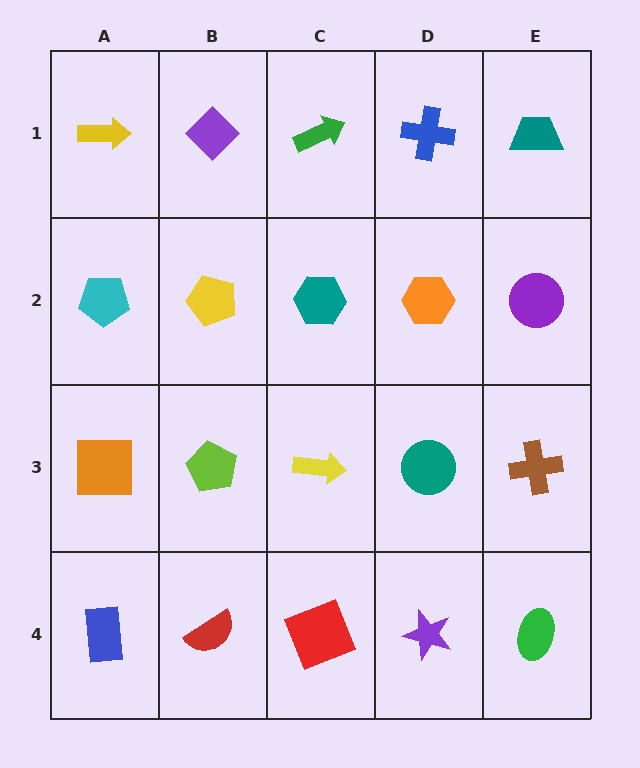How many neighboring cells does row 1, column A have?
2.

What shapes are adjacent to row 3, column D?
An orange hexagon (row 2, column D), a purple star (row 4, column D), a yellow arrow (row 3, column C), a brown cross (row 3, column E).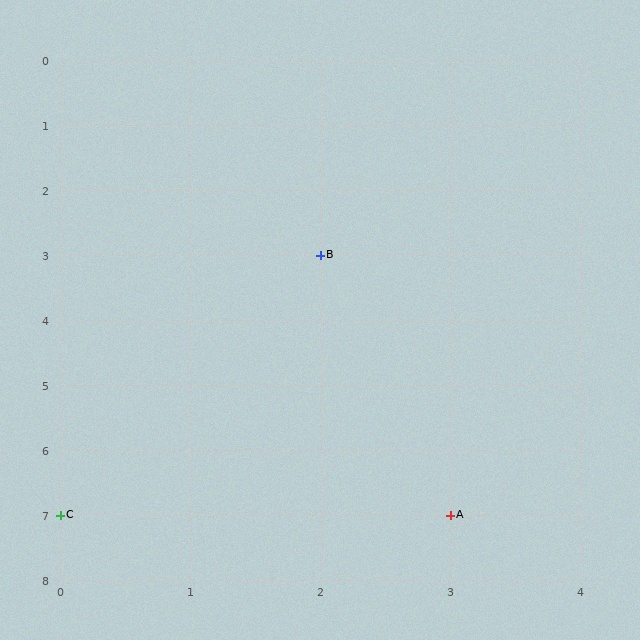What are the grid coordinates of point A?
Point A is at grid coordinates (3, 7).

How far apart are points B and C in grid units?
Points B and C are 2 columns and 4 rows apart (about 4.5 grid units diagonally).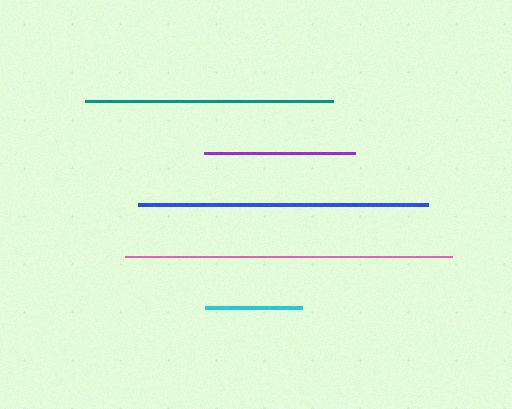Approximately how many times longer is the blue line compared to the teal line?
The blue line is approximately 1.2 times the length of the teal line.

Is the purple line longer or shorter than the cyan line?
The purple line is longer than the cyan line.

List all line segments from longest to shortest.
From longest to shortest: pink, blue, teal, purple, cyan.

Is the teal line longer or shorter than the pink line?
The pink line is longer than the teal line.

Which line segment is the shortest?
The cyan line is the shortest at approximately 96 pixels.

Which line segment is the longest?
The pink line is the longest at approximately 327 pixels.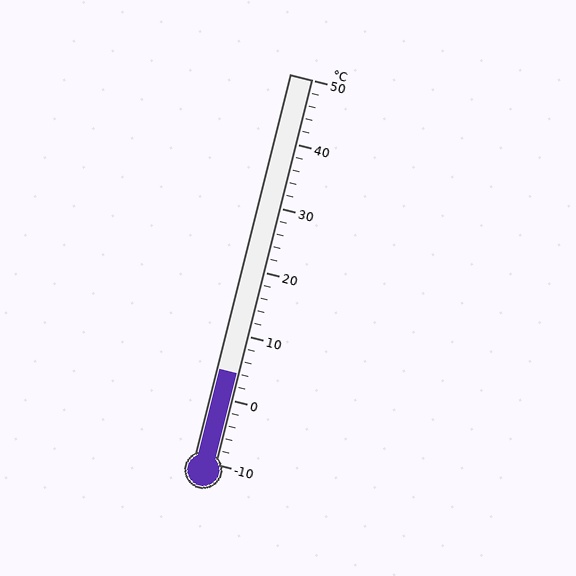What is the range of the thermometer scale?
The thermometer scale ranges from -10°C to 50°C.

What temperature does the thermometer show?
The thermometer shows approximately 4°C.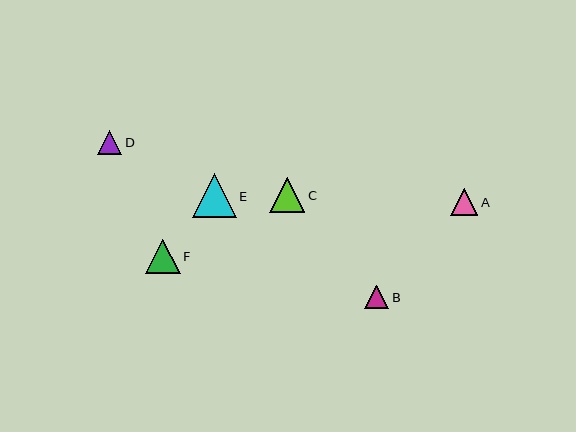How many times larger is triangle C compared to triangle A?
Triangle C is approximately 1.3 times the size of triangle A.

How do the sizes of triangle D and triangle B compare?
Triangle D and triangle B are approximately the same size.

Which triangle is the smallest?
Triangle B is the smallest with a size of approximately 24 pixels.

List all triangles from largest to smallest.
From largest to smallest: E, C, F, A, D, B.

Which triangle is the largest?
Triangle E is the largest with a size of approximately 43 pixels.